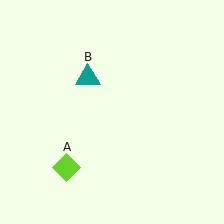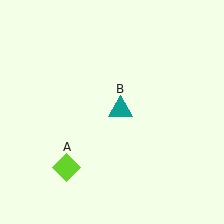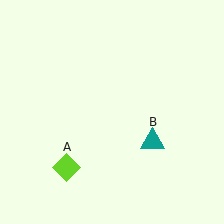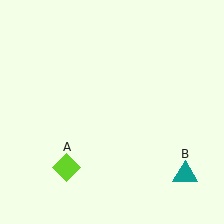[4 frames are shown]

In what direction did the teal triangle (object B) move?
The teal triangle (object B) moved down and to the right.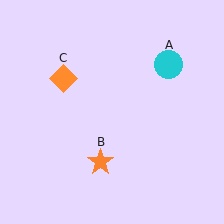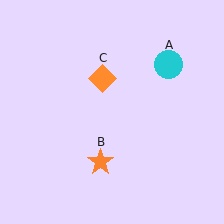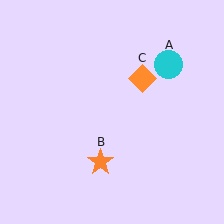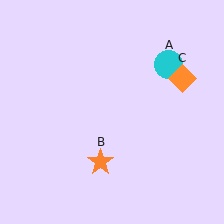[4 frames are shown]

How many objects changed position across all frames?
1 object changed position: orange diamond (object C).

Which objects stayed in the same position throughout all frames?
Cyan circle (object A) and orange star (object B) remained stationary.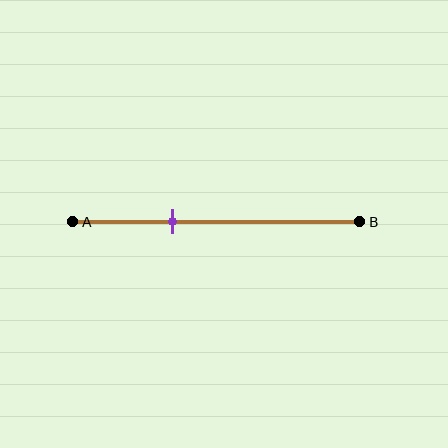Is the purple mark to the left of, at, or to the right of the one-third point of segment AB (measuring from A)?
The purple mark is approximately at the one-third point of segment AB.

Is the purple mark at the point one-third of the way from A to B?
Yes, the mark is approximately at the one-third point.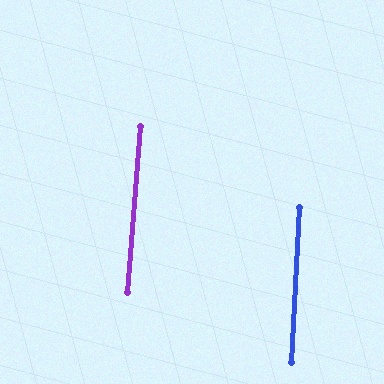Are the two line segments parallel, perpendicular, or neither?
Parallel — their directions differ by only 1.7°.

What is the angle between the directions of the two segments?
Approximately 2 degrees.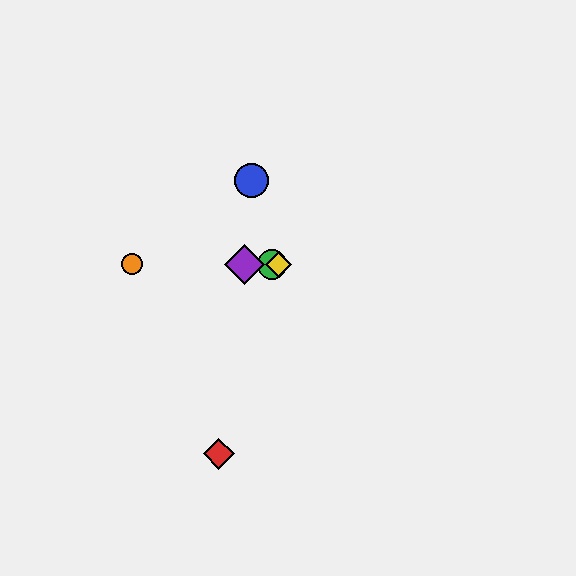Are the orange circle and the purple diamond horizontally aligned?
Yes, both are at y≈264.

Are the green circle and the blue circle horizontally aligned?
No, the green circle is at y≈264 and the blue circle is at y≈180.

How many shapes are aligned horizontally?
4 shapes (the green circle, the yellow diamond, the purple diamond, the orange circle) are aligned horizontally.